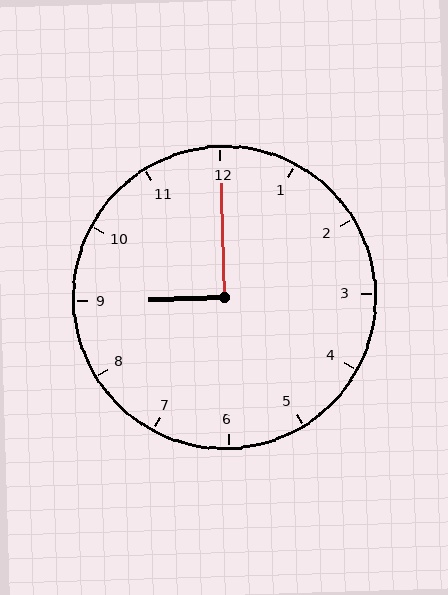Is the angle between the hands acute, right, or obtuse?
It is right.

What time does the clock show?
9:00.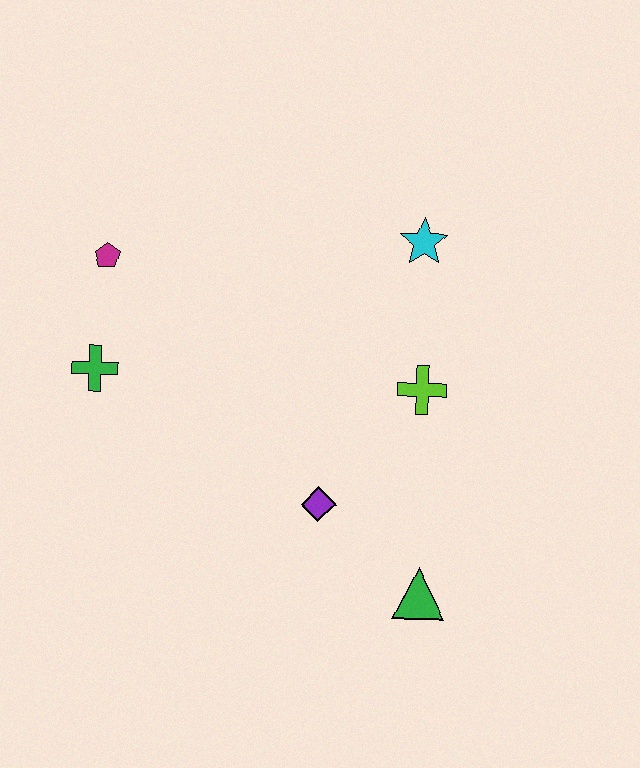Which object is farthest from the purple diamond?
The magenta pentagon is farthest from the purple diamond.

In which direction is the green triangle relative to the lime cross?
The green triangle is below the lime cross.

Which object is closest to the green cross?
The magenta pentagon is closest to the green cross.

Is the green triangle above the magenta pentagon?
No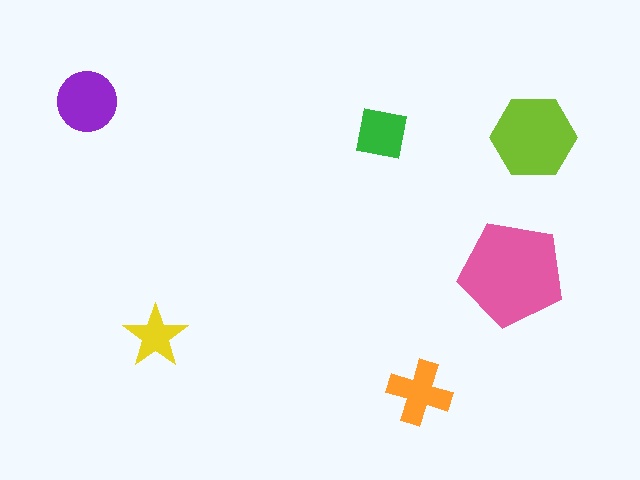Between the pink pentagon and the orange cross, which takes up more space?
The pink pentagon.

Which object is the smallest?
The yellow star.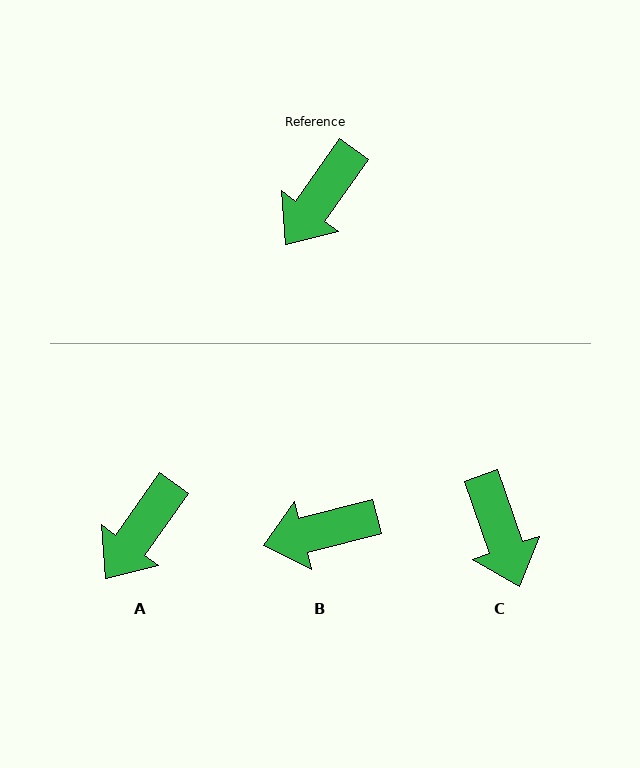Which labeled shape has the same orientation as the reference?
A.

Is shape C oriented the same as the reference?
No, it is off by about 55 degrees.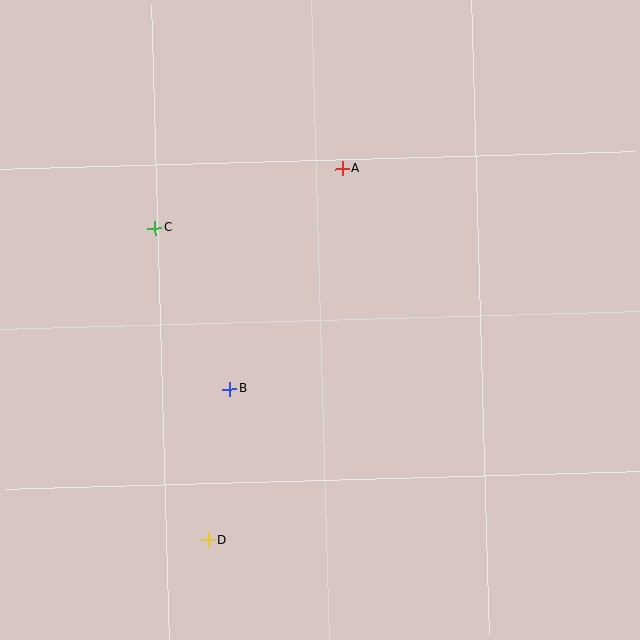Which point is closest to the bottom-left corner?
Point D is closest to the bottom-left corner.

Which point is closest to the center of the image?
Point B at (230, 389) is closest to the center.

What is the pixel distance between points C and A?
The distance between C and A is 196 pixels.